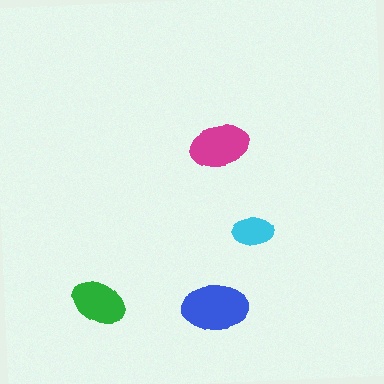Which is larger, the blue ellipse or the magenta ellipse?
The blue one.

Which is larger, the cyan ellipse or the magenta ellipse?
The magenta one.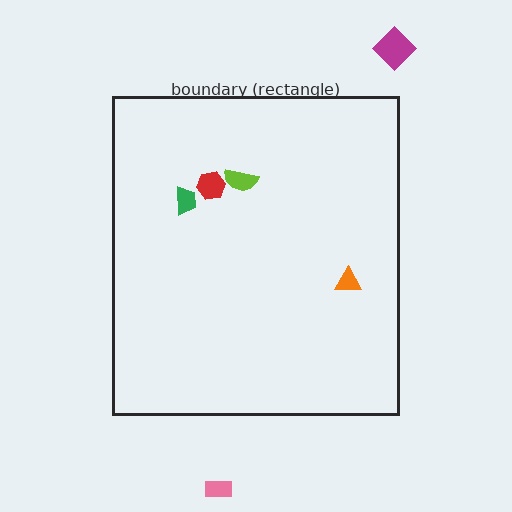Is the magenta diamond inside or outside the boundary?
Outside.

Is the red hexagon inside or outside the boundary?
Inside.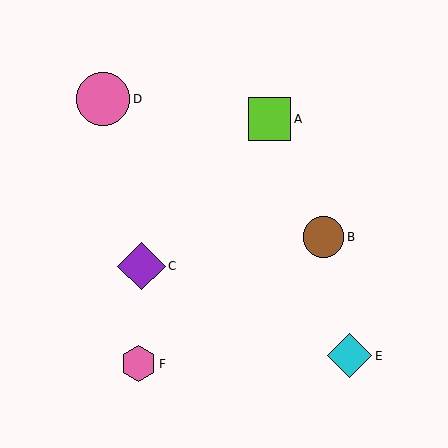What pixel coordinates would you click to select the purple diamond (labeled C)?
Click at (142, 266) to select the purple diamond C.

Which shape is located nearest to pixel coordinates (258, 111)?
The lime square (labeled A) at (269, 119) is nearest to that location.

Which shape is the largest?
The pink circle (labeled D) is the largest.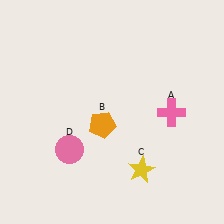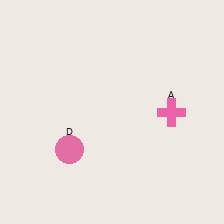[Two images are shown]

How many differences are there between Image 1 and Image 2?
There are 2 differences between the two images.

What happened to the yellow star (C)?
The yellow star (C) was removed in Image 2. It was in the bottom-right area of Image 1.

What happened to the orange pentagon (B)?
The orange pentagon (B) was removed in Image 2. It was in the bottom-left area of Image 1.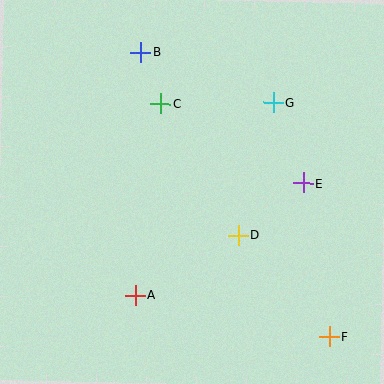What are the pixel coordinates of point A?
Point A is at (135, 295).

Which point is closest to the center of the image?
Point D at (238, 235) is closest to the center.